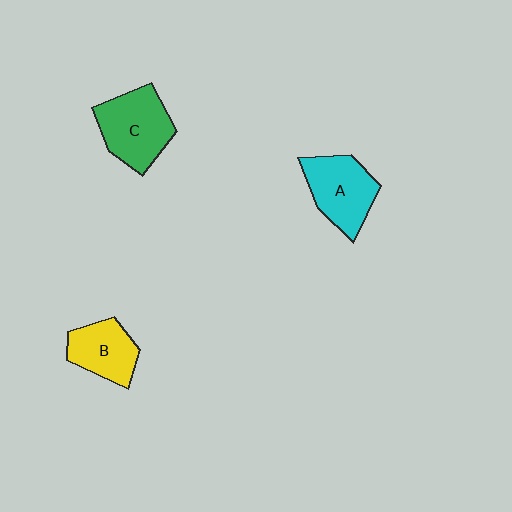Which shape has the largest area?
Shape C (green).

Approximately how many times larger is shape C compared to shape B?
Approximately 1.4 times.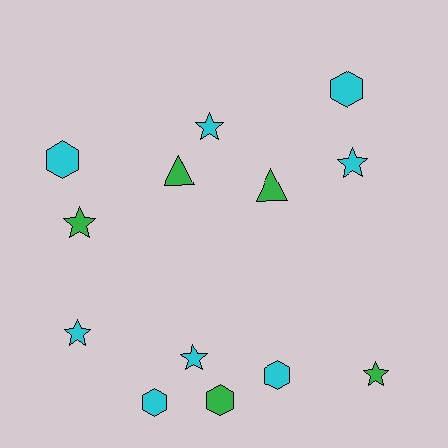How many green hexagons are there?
There is 1 green hexagon.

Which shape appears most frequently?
Star, with 6 objects.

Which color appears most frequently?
Cyan, with 8 objects.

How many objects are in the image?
There are 13 objects.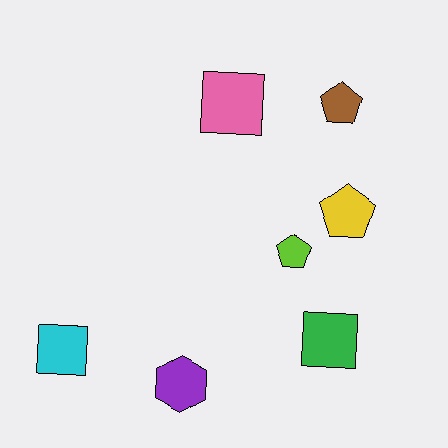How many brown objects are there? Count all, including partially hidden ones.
There is 1 brown object.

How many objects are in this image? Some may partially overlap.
There are 7 objects.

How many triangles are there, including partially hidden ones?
There are no triangles.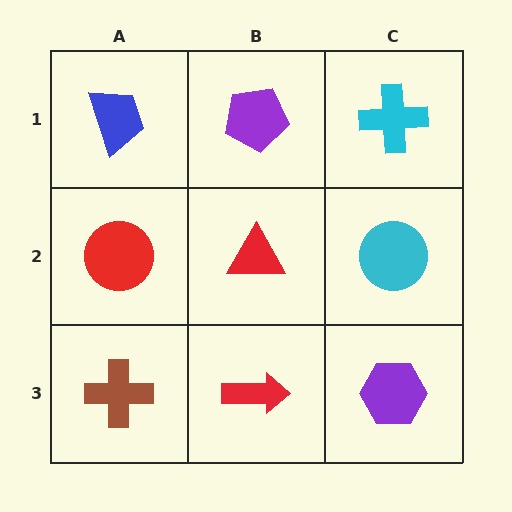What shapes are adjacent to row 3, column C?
A cyan circle (row 2, column C), a red arrow (row 3, column B).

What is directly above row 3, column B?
A red triangle.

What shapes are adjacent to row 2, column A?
A blue trapezoid (row 1, column A), a brown cross (row 3, column A), a red triangle (row 2, column B).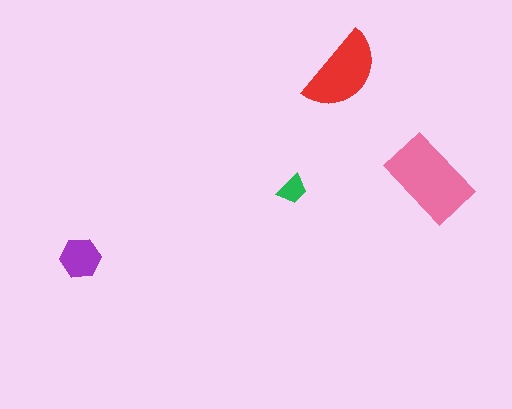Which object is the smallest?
The green trapezoid.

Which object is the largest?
The pink rectangle.